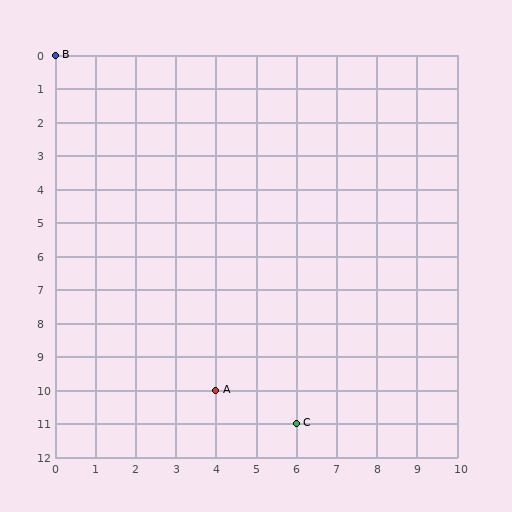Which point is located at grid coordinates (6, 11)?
Point C is at (6, 11).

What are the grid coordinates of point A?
Point A is at grid coordinates (4, 10).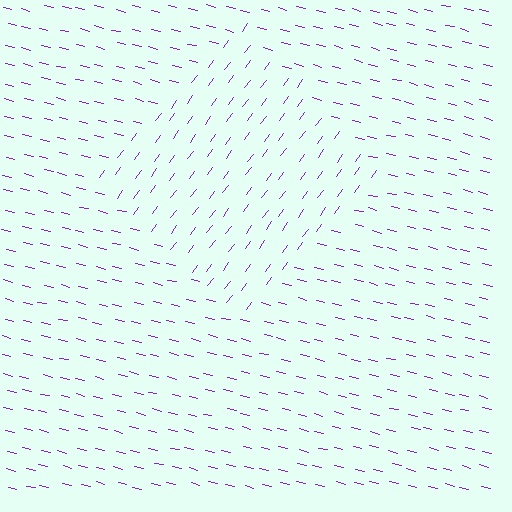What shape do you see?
I see a diamond.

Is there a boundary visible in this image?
Yes, there is a texture boundary formed by a change in line orientation.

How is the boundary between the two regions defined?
The boundary is defined purely by a change in line orientation (approximately 68 degrees difference). All lines are the same color and thickness.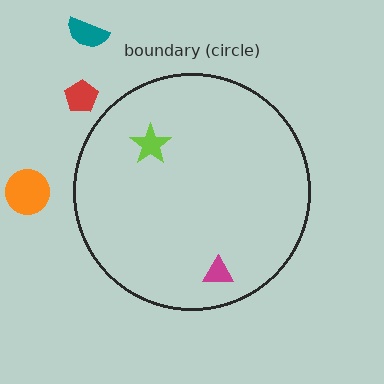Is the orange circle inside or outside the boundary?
Outside.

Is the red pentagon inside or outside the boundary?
Outside.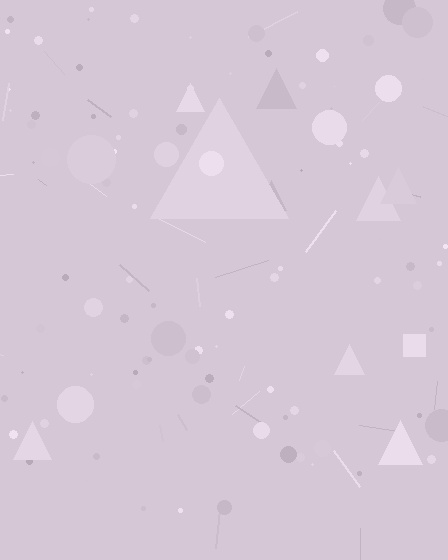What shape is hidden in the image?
A triangle is hidden in the image.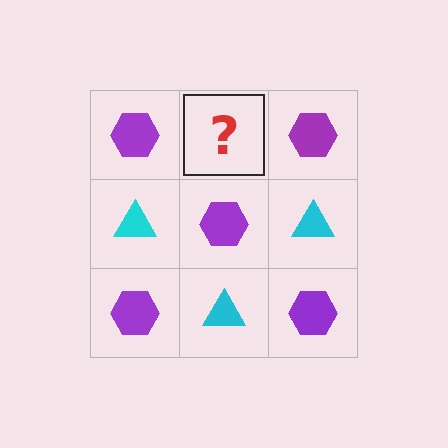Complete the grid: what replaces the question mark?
The question mark should be replaced with a cyan triangle.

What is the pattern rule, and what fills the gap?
The rule is that it alternates purple hexagon and cyan triangle in a checkerboard pattern. The gap should be filled with a cyan triangle.